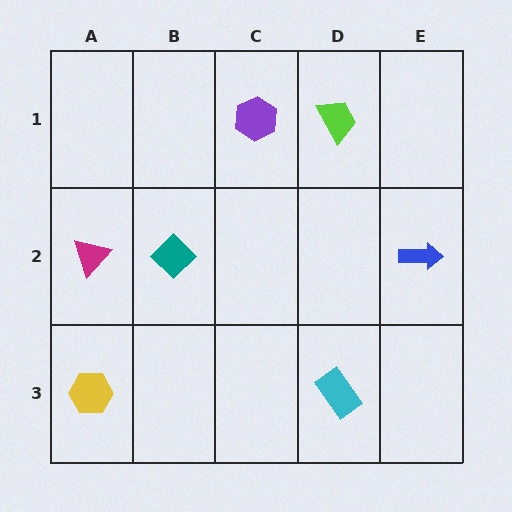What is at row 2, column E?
A blue arrow.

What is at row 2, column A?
A magenta triangle.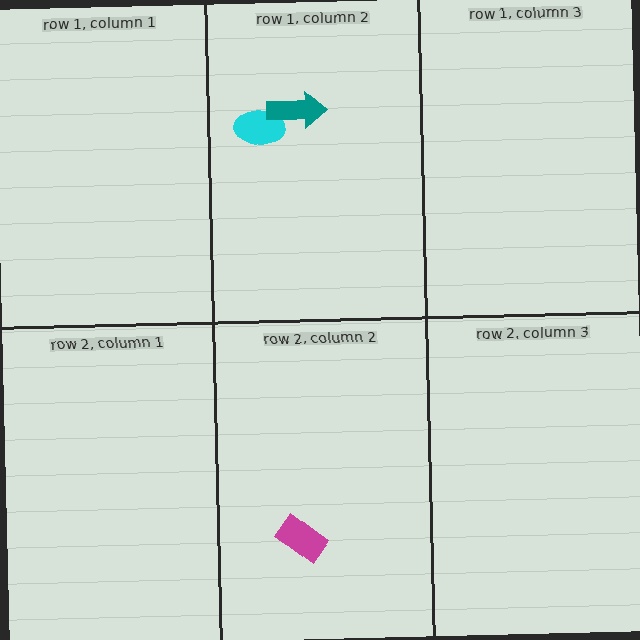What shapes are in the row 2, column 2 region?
The magenta rectangle.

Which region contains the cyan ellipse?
The row 1, column 2 region.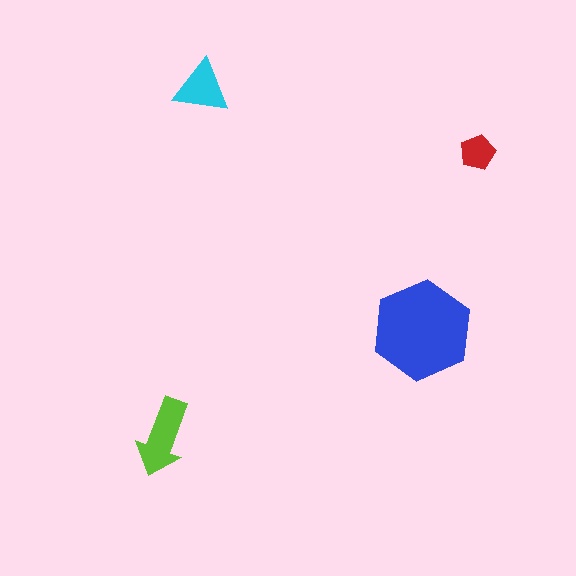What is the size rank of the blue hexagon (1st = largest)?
1st.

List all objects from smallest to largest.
The red pentagon, the cyan triangle, the lime arrow, the blue hexagon.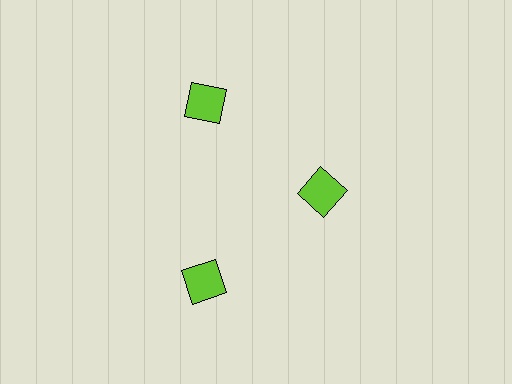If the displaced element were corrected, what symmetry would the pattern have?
It would have 3-fold rotational symmetry — the pattern would map onto itself every 120 degrees.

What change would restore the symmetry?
The symmetry would be restored by moving it outward, back onto the ring so that all 3 squares sit at equal angles and equal distance from the center.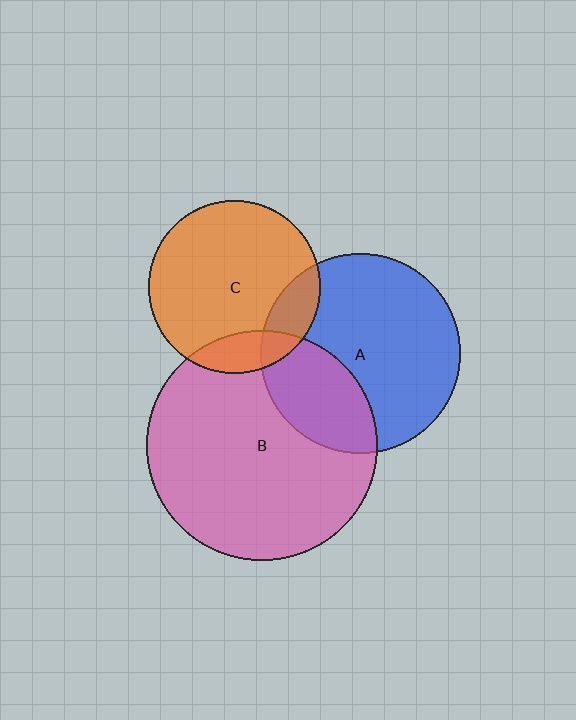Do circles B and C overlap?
Yes.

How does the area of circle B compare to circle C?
Approximately 1.8 times.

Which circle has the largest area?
Circle B (pink).